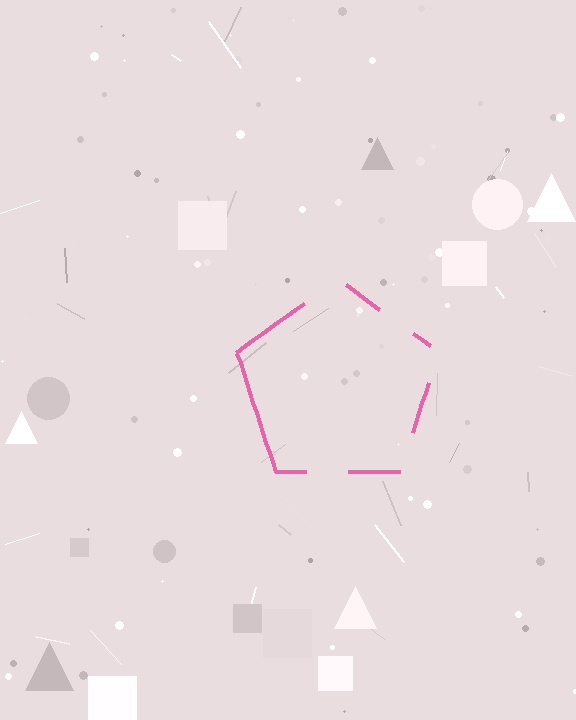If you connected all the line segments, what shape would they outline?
They would outline a pentagon.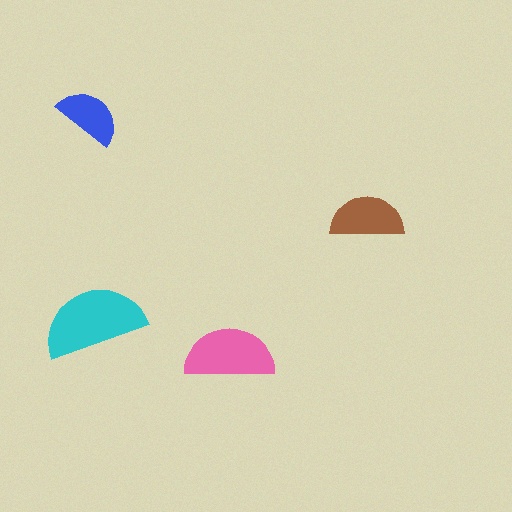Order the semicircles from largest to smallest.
the cyan one, the pink one, the brown one, the blue one.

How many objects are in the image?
There are 4 objects in the image.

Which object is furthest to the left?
The blue semicircle is leftmost.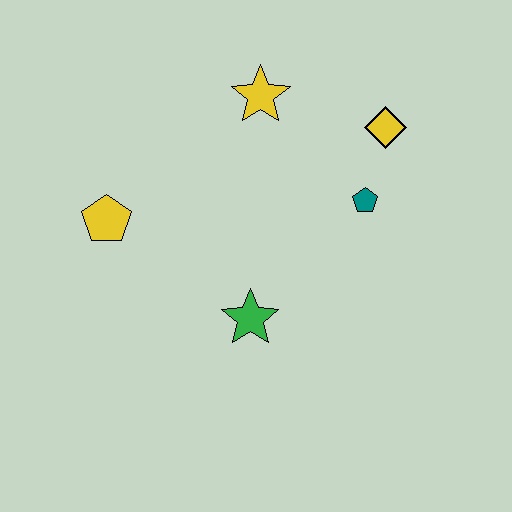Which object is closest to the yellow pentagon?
The green star is closest to the yellow pentagon.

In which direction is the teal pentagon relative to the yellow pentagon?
The teal pentagon is to the right of the yellow pentagon.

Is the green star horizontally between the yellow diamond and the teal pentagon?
No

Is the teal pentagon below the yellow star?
Yes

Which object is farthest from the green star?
The yellow diamond is farthest from the green star.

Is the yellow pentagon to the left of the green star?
Yes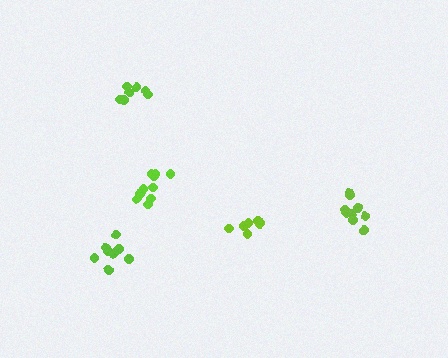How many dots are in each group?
Group 1: 9 dots, Group 2: 9 dots, Group 3: 7 dots, Group 4: 6 dots, Group 5: 10 dots (41 total).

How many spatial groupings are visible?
There are 5 spatial groupings.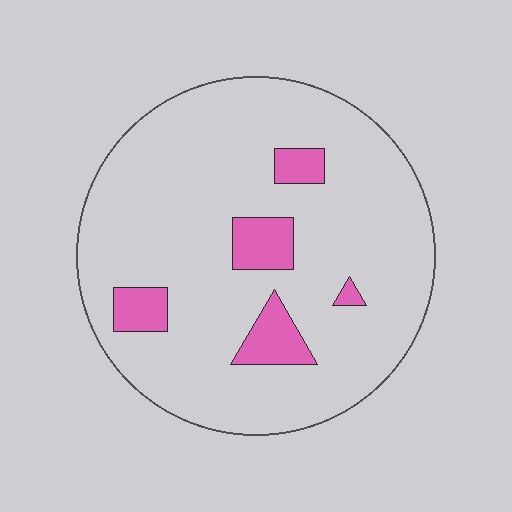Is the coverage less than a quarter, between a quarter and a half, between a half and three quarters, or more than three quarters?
Less than a quarter.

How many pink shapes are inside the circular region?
5.